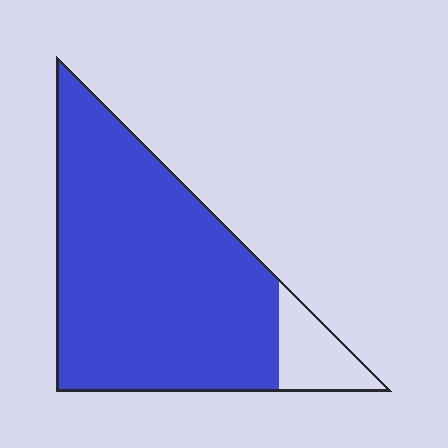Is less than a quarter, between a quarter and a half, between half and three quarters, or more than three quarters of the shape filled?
More than three quarters.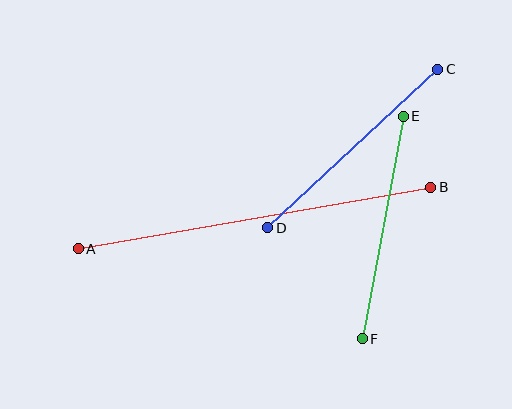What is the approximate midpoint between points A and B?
The midpoint is at approximately (255, 218) pixels.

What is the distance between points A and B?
The distance is approximately 358 pixels.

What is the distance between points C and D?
The distance is approximately 233 pixels.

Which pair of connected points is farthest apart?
Points A and B are farthest apart.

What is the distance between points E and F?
The distance is approximately 226 pixels.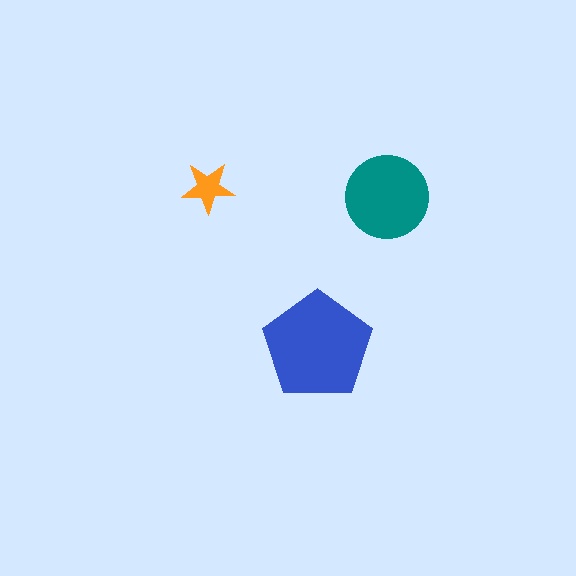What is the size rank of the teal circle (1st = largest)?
2nd.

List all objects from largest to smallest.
The blue pentagon, the teal circle, the orange star.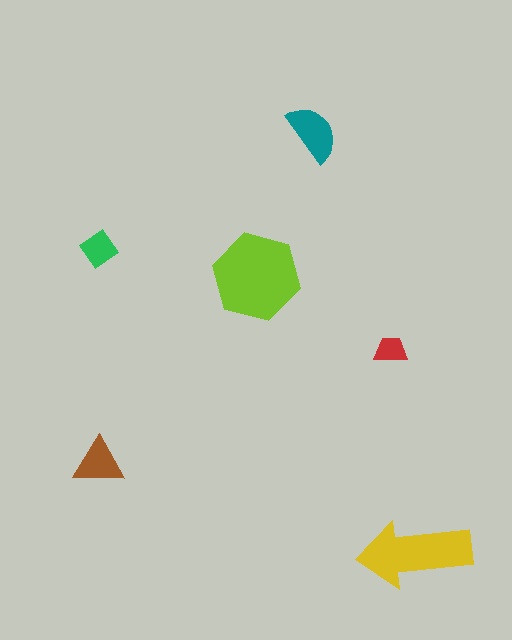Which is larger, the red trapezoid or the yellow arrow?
The yellow arrow.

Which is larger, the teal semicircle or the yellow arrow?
The yellow arrow.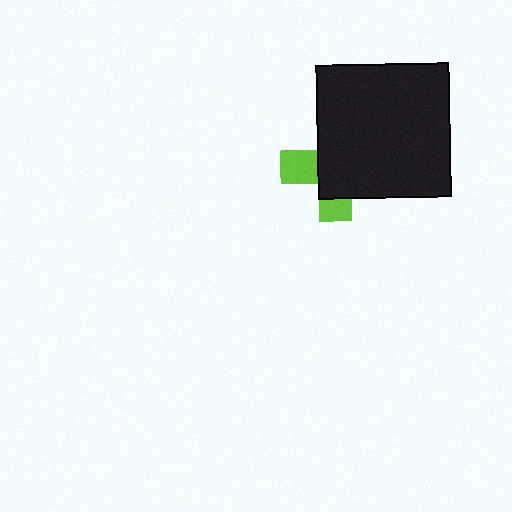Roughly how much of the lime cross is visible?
A small part of it is visible (roughly 32%).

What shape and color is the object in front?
The object in front is a black square.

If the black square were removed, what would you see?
You would see the complete lime cross.